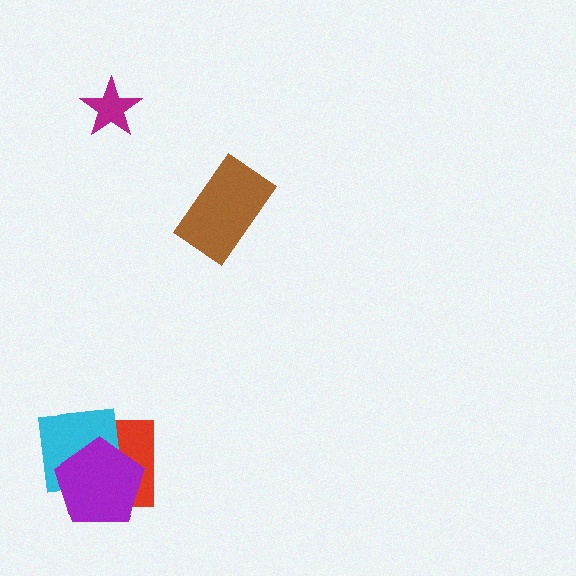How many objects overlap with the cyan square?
2 objects overlap with the cyan square.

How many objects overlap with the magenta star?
0 objects overlap with the magenta star.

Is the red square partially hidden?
Yes, it is partially covered by another shape.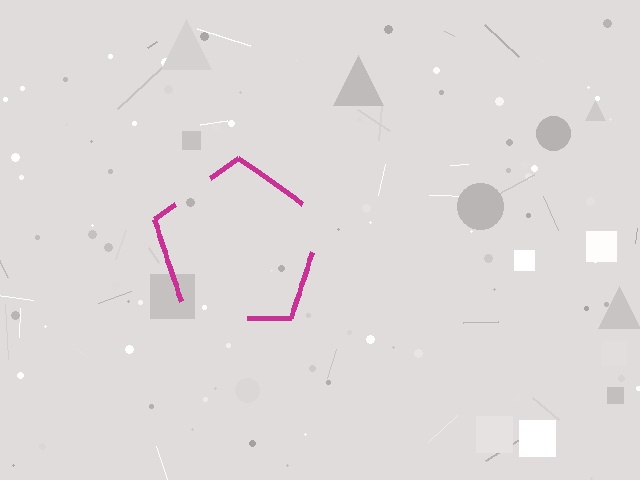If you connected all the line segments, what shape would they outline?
They would outline a pentagon.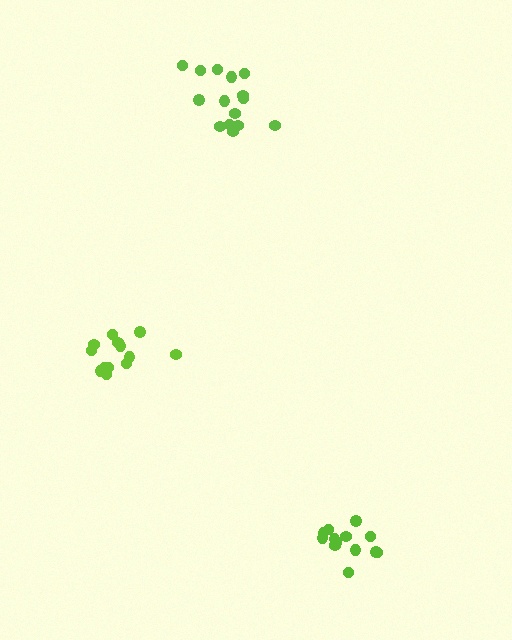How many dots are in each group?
Group 1: 13 dots, Group 2: 13 dots, Group 3: 15 dots (41 total).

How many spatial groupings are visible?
There are 3 spatial groupings.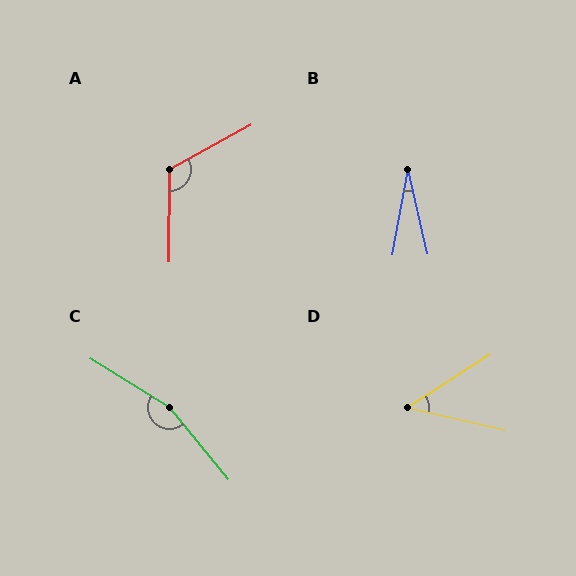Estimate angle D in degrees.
Approximately 46 degrees.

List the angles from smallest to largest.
B (23°), D (46°), A (119°), C (161°).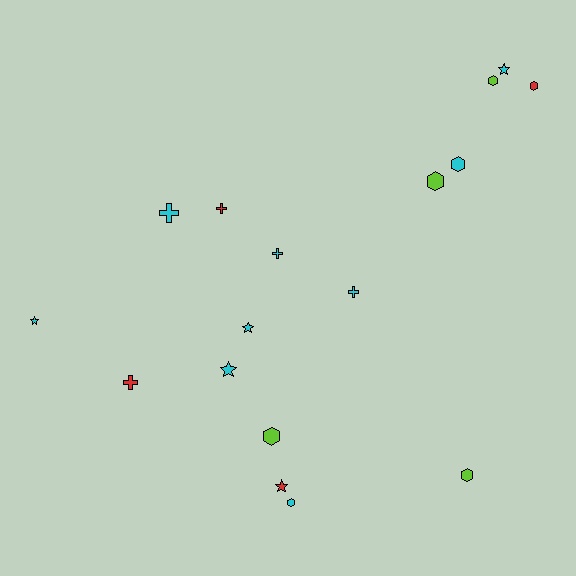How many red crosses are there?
There are 2 red crosses.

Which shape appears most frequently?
Hexagon, with 7 objects.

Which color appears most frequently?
Cyan, with 9 objects.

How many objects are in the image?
There are 17 objects.